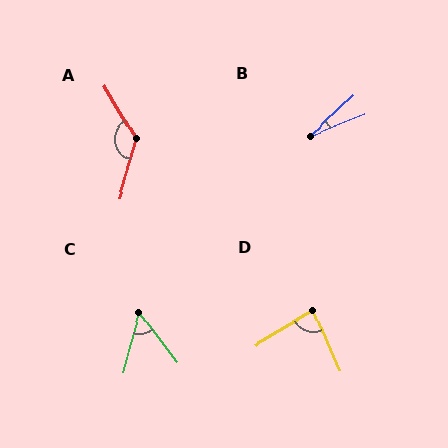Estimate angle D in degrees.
Approximately 82 degrees.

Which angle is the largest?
A, at approximately 133 degrees.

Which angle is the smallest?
B, at approximately 21 degrees.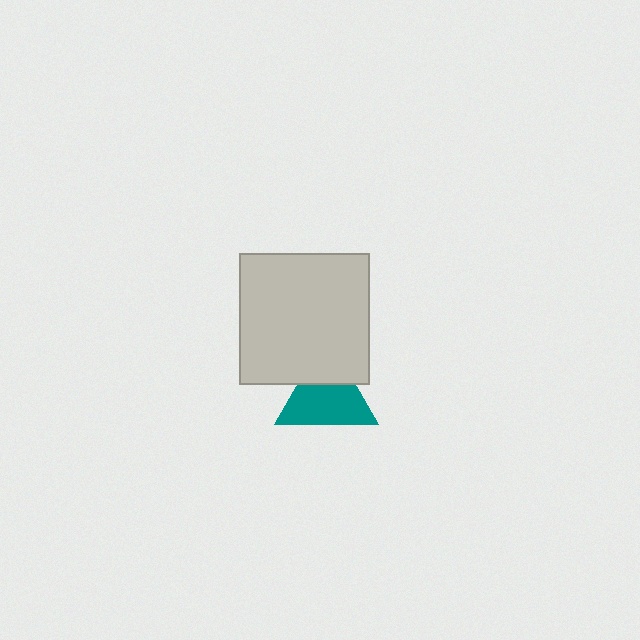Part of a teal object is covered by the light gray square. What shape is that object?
It is a triangle.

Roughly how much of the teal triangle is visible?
Most of it is visible (roughly 68%).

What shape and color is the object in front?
The object in front is a light gray square.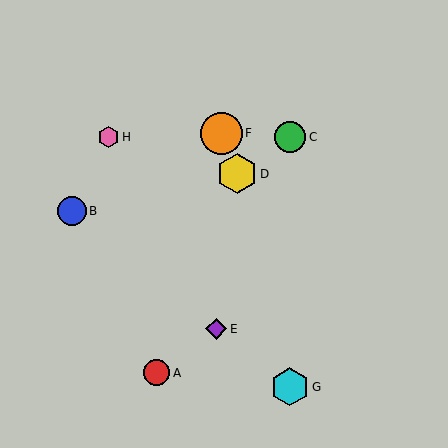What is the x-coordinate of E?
Object E is at x≈216.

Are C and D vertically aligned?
No, C is at x≈290 and D is at x≈237.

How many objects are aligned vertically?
2 objects (C, G) are aligned vertically.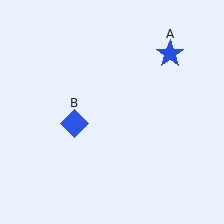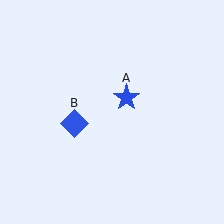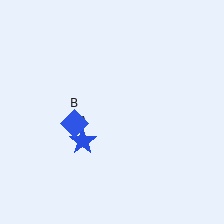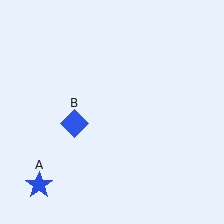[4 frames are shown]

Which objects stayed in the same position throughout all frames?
Blue diamond (object B) remained stationary.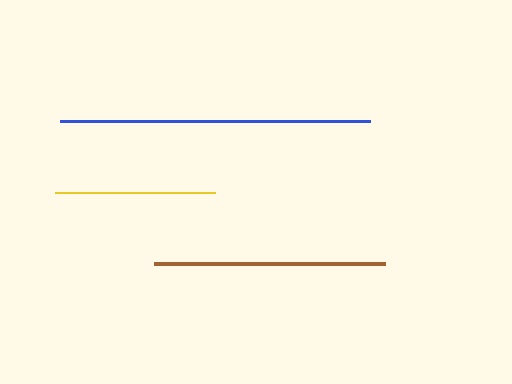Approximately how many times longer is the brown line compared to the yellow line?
The brown line is approximately 1.4 times the length of the yellow line.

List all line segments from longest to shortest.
From longest to shortest: blue, brown, yellow.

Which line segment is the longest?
The blue line is the longest at approximately 311 pixels.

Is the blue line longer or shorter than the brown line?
The blue line is longer than the brown line.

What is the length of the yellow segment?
The yellow segment is approximately 160 pixels long.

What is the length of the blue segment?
The blue segment is approximately 311 pixels long.